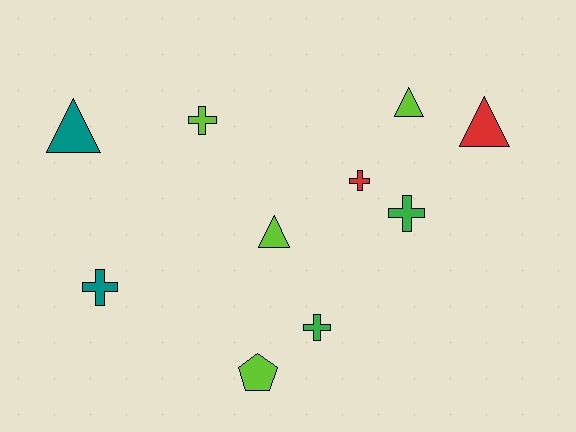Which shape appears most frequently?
Cross, with 5 objects.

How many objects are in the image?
There are 10 objects.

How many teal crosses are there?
There is 1 teal cross.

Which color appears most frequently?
Lime, with 4 objects.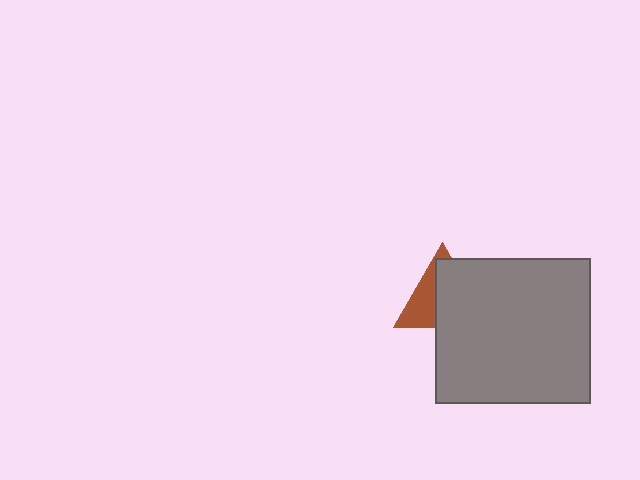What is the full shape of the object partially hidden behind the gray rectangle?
The partially hidden object is a brown triangle.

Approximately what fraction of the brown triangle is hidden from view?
Roughly 60% of the brown triangle is hidden behind the gray rectangle.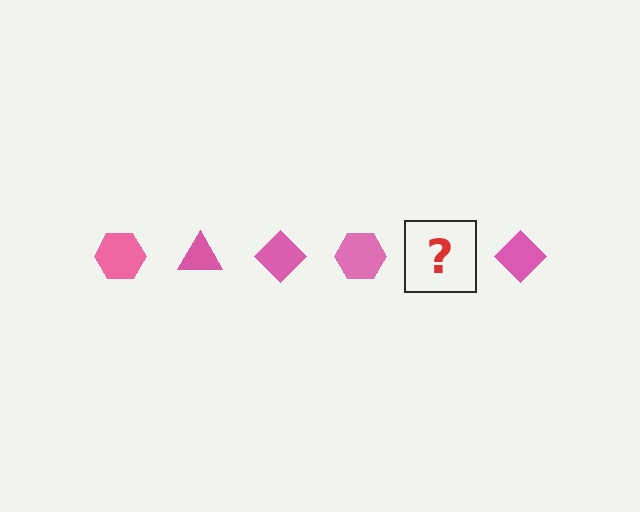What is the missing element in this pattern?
The missing element is a pink triangle.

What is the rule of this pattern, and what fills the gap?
The rule is that the pattern cycles through hexagon, triangle, diamond shapes in pink. The gap should be filled with a pink triangle.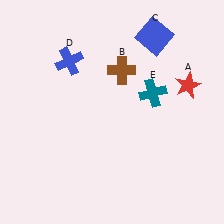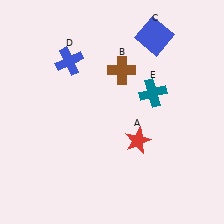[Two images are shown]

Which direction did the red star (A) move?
The red star (A) moved down.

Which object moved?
The red star (A) moved down.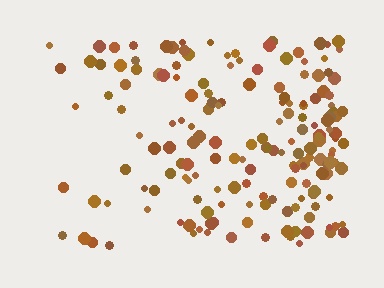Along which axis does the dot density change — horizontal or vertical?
Horizontal.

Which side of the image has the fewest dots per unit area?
The left.